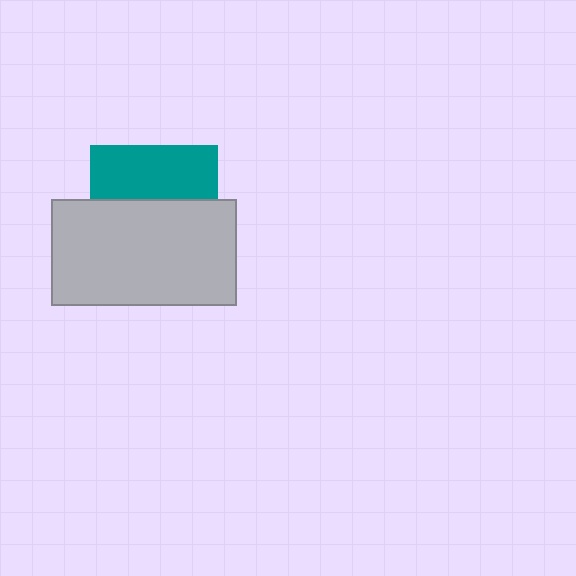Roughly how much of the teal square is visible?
A small part of it is visible (roughly 42%).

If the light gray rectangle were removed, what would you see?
You would see the complete teal square.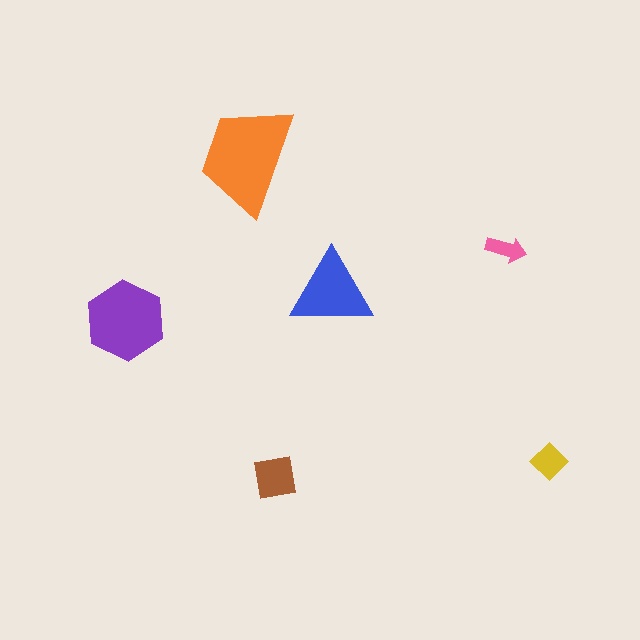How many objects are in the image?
There are 6 objects in the image.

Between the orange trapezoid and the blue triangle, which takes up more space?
The orange trapezoid.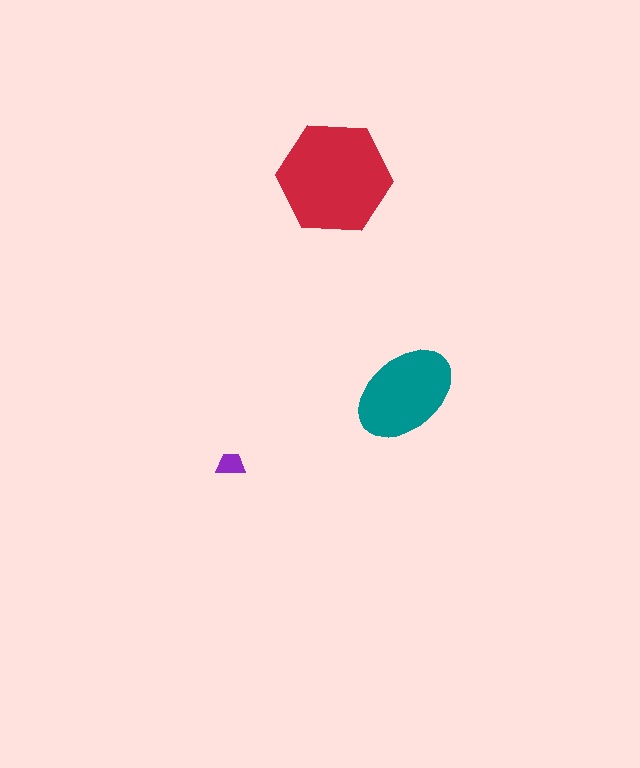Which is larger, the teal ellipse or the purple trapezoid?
The teal ellipse.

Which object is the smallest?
The purple trapezoid.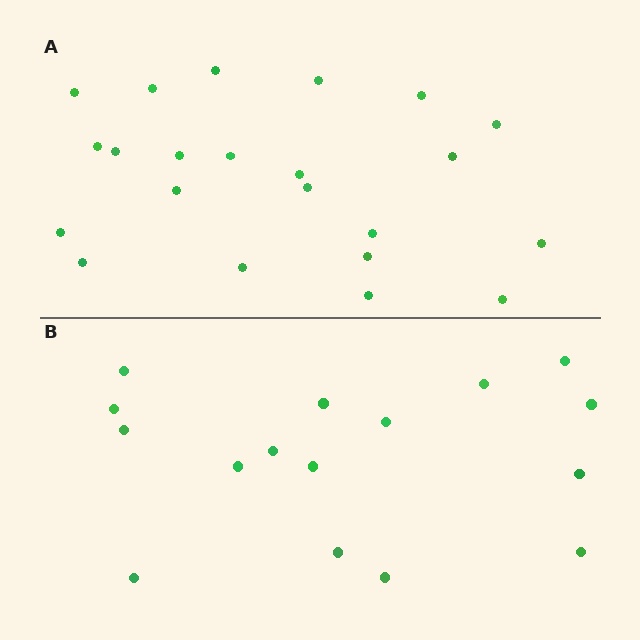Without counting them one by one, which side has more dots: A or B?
Region A (the top region) has more dots.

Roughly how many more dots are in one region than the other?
Region A has about 6 more dots than region B.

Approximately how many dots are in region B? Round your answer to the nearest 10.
About 20 dots. (The exact count is 16, which rounds to 20.)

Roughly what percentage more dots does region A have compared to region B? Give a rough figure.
About 40% more.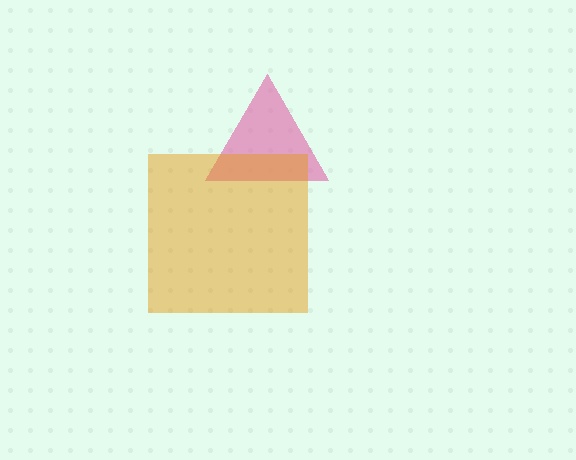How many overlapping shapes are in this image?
There are 2 overlapping shapes in the image.